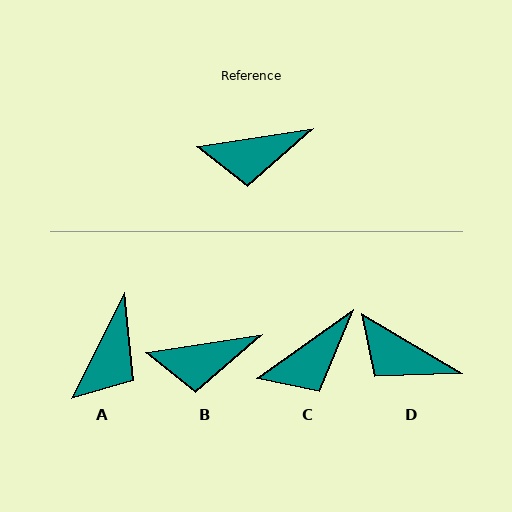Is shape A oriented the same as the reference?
No, it is off by about 54 degrees.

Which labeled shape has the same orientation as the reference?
B.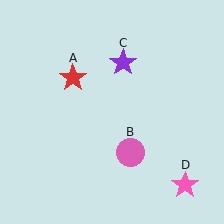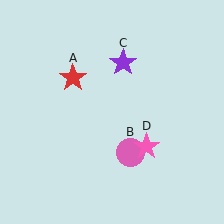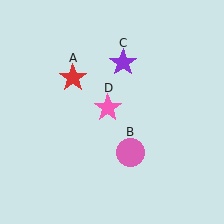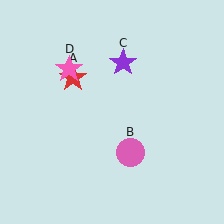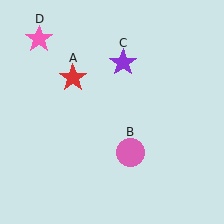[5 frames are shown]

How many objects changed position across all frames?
1 object changed position: pink star (object D).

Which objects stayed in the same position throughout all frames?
Red star (object A) and pink circle (object B) and purple star (object C) remained stationary.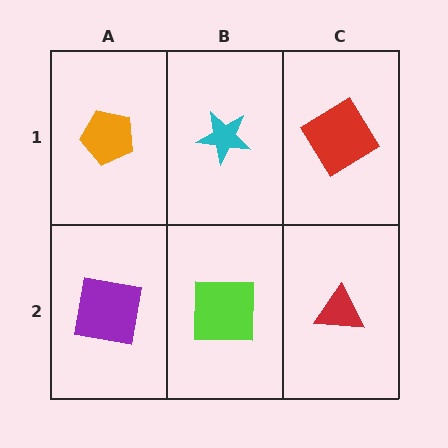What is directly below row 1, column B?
A lime square.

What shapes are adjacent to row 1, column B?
A lime square (row 2, column B), an orange pentagon (row 1, column A), a red diamond (row 1, column C).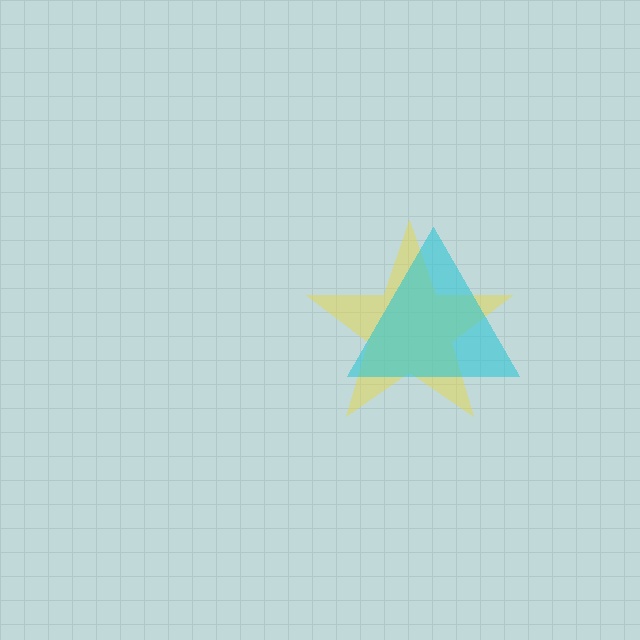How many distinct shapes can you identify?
There are 2 distinct shapes: a yellow star, a cyan triangle.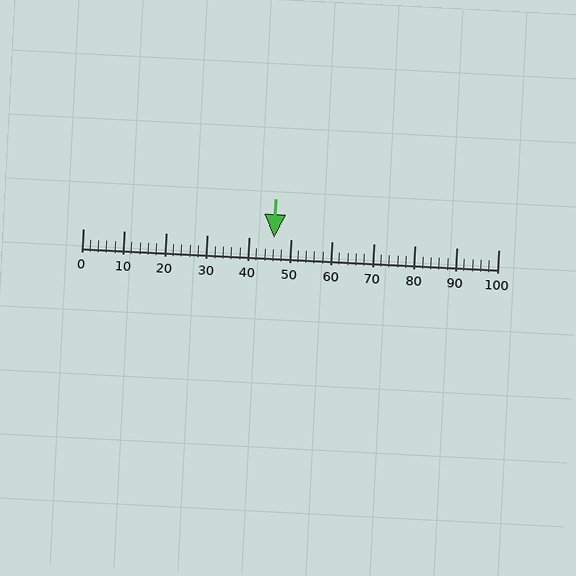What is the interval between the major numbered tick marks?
The major tick marks are spaced 10 units apart.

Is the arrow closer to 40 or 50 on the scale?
The arrow is closer to 50.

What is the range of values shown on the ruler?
The ruler shows values from 0 to 100.